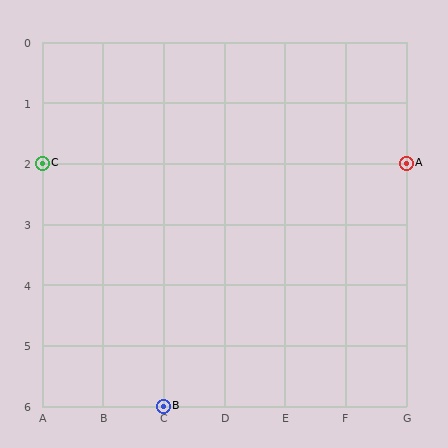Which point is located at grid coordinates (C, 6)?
Point B is at (C, 6).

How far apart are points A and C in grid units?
Points A and C are 6 columns apart.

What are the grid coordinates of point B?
Point B is at grid coordinates (C, 6).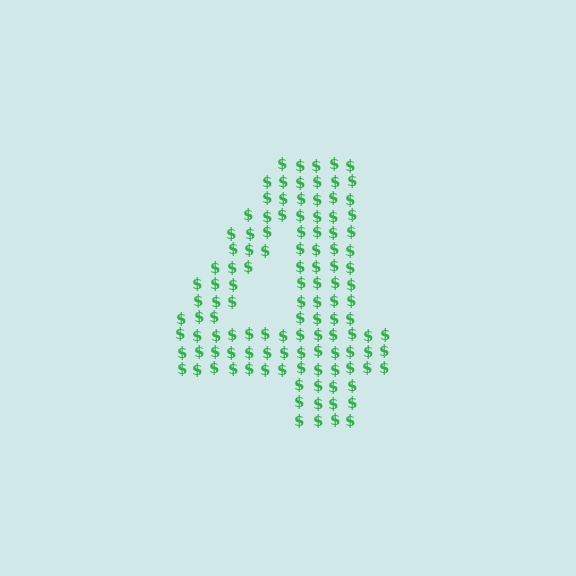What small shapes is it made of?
It is made of small dollar signs.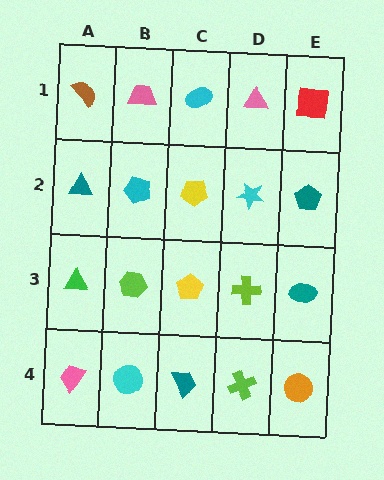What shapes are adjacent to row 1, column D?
A cyan star (row 2, column D), a cyan ellipse (row 1, column C), a red square (row 1, column E).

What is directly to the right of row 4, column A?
A cyan circle.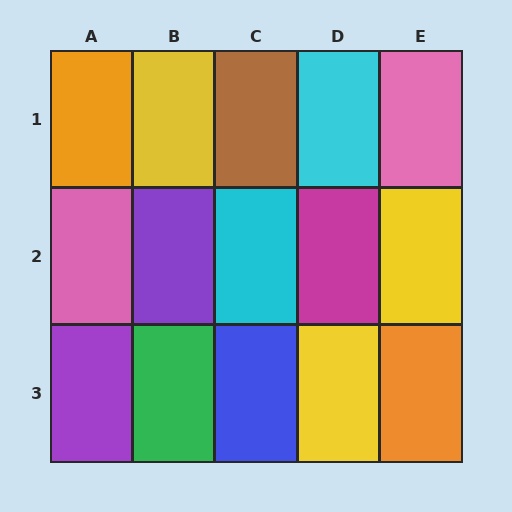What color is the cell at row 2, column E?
Yellow.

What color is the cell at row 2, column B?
Purple.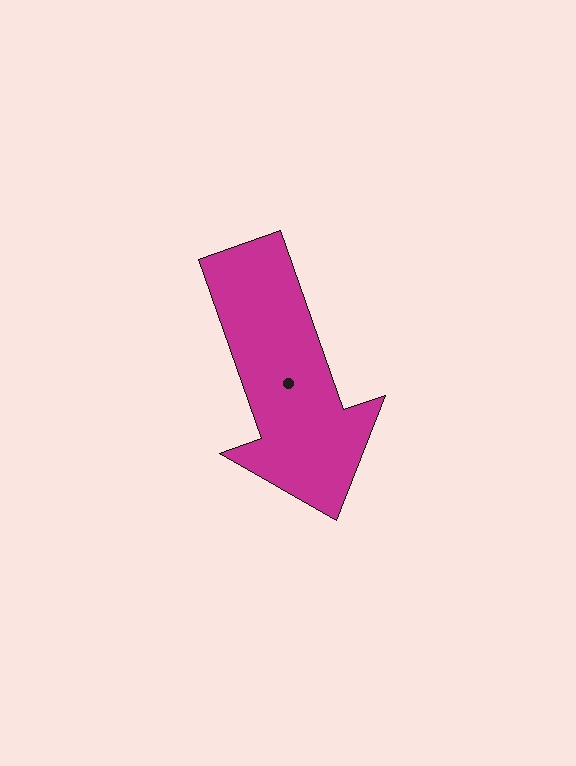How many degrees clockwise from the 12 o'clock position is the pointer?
Approximately 161 degrees.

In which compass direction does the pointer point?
South.